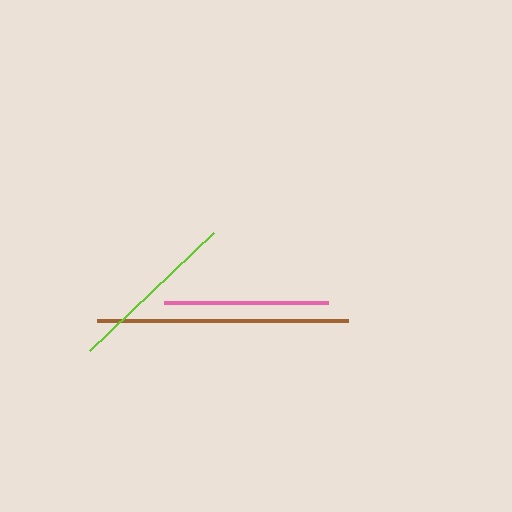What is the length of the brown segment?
The brown segment is approximately 251 pixels long.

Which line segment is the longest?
The brown line is the longest at approximately 251 pixels.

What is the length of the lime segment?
The lime segment is approximately 171 pixels long.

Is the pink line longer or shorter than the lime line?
The lime line is longer than the pink line.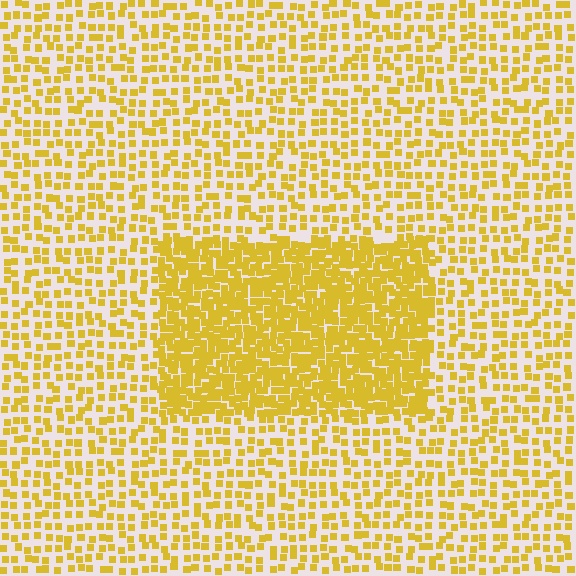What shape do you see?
I see a rectangle.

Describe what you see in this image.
The image contains small yellow elements arranged at two different densities. A rectangle-shaped region is visible where the elements are more densely packed than the surrounding area.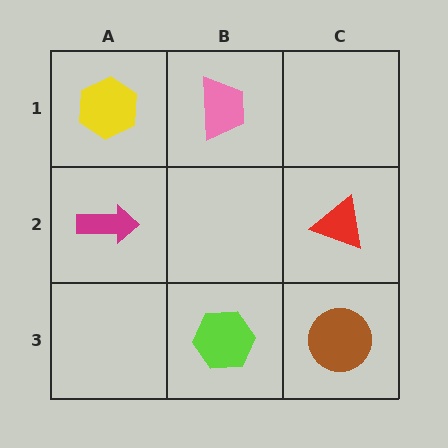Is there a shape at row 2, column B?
No, that cell is empty.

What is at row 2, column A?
A magenta arrow.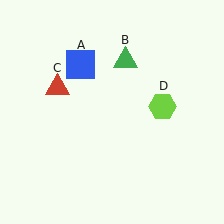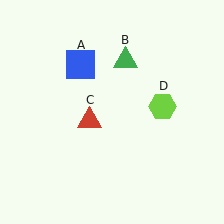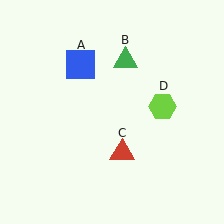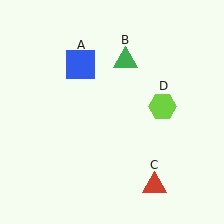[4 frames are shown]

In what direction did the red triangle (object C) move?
The red triangle (object C) moved down and to the right.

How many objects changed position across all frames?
1 object changed position: red triangle (object C).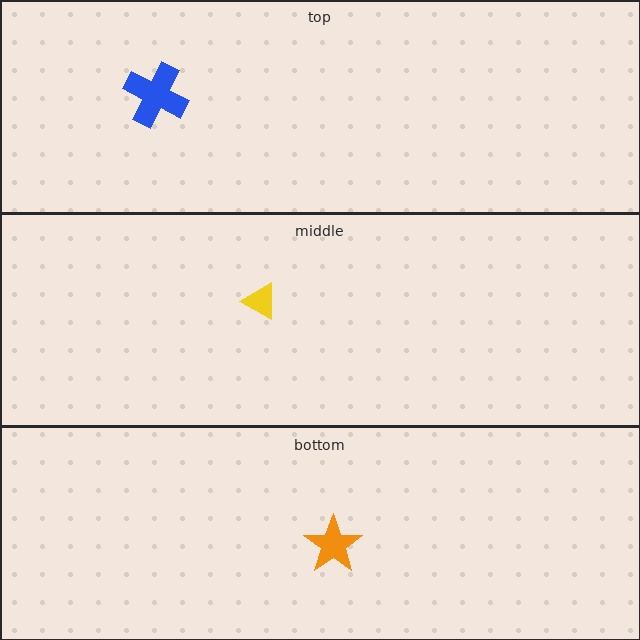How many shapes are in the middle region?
1.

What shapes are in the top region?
The blue cross.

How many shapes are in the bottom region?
1.